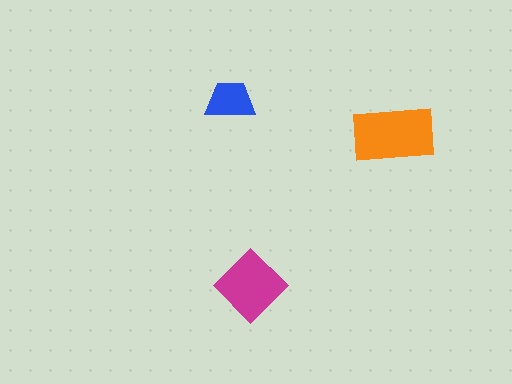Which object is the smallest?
The blue trapezoid.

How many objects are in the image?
There are 3 objects in the image.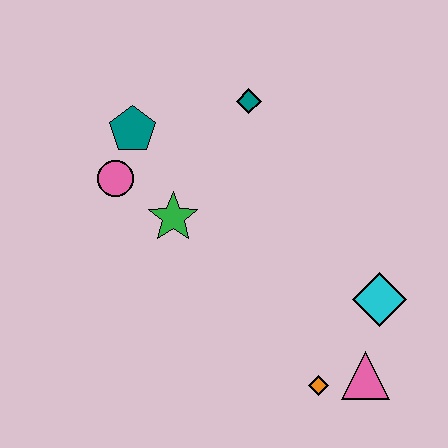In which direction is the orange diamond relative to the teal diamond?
The orange diamond is below the teal diamond.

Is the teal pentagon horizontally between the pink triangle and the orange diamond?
No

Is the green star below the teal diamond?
Yes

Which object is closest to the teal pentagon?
The pink circle is closest to the teal pentagon.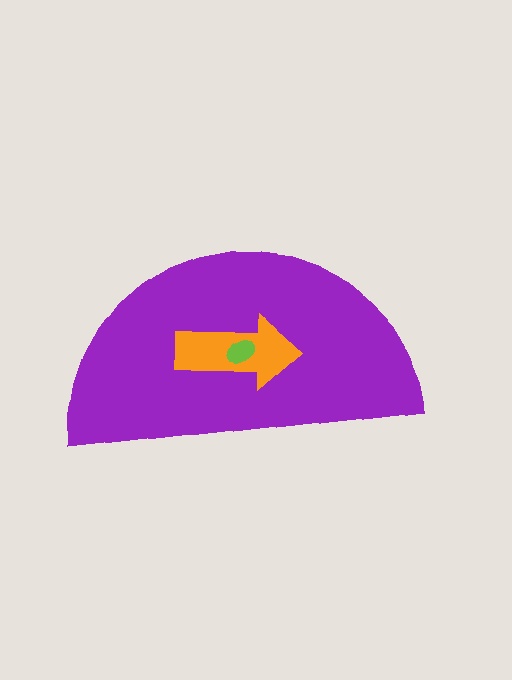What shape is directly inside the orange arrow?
The lime ellipse.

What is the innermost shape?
The lime ellipse.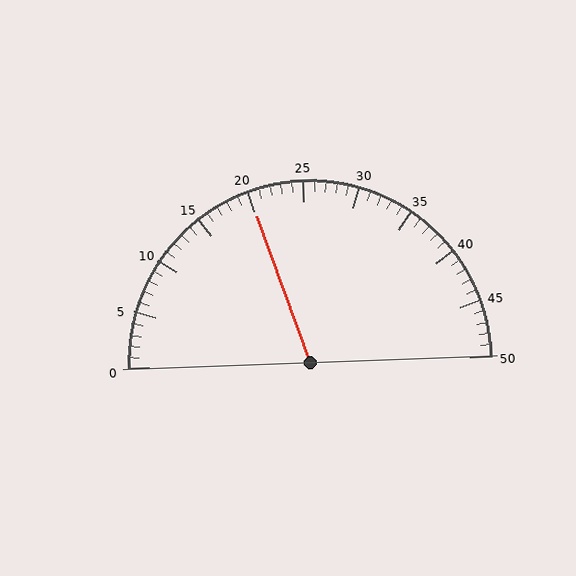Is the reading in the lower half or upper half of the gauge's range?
The reading is in the lower half of the range (0 to 50).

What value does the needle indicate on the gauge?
The needle indicates approximately 20.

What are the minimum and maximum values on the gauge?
The gauge ranges from 0 to 50.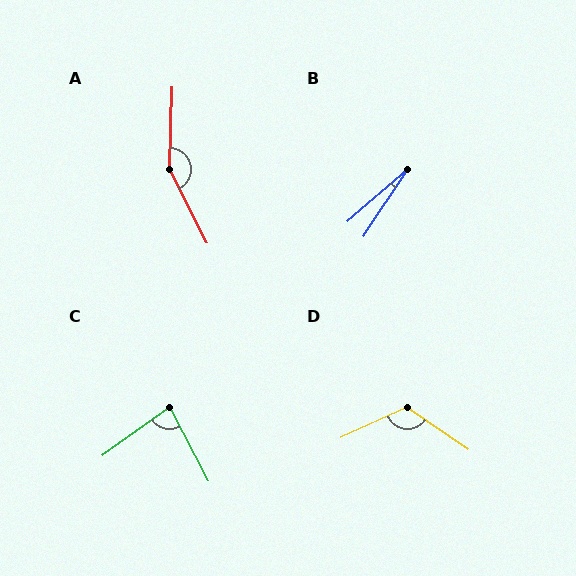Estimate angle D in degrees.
Approximately 121 degrees.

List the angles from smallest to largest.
B (16°), C (82°), D (121°), A (152°).